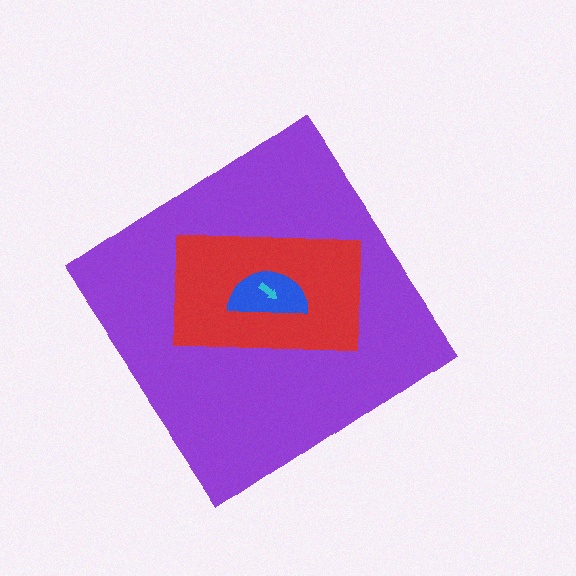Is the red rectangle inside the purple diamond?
Yes.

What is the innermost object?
The cyan arrow.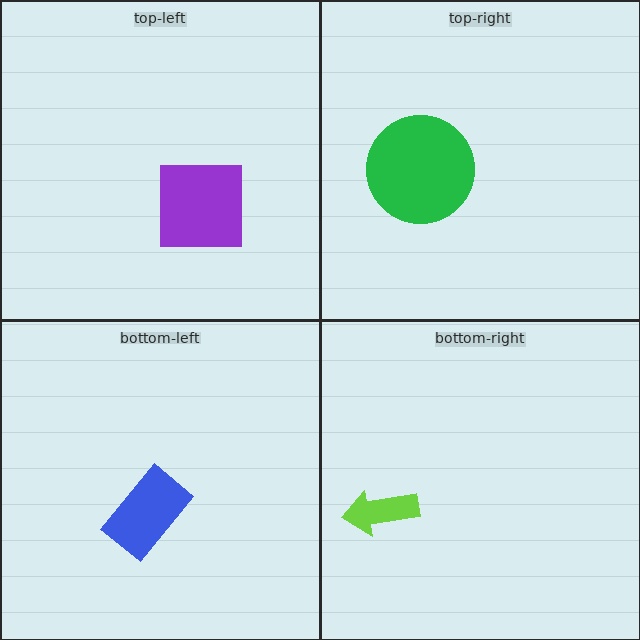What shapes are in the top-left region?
The purple square.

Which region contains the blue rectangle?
The bottom-left region.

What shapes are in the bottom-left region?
The blue rectangle.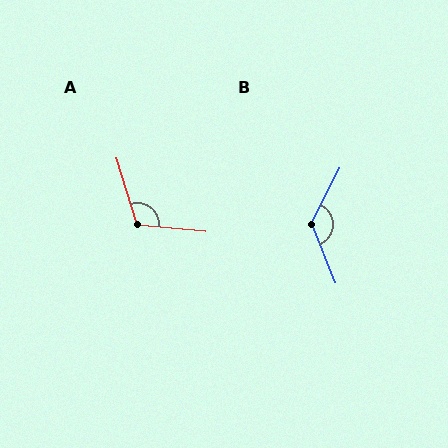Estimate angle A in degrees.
Approximately 112 degrees.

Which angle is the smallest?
A, at approximately 112 degrees.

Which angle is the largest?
B, at approximately 132 degrees.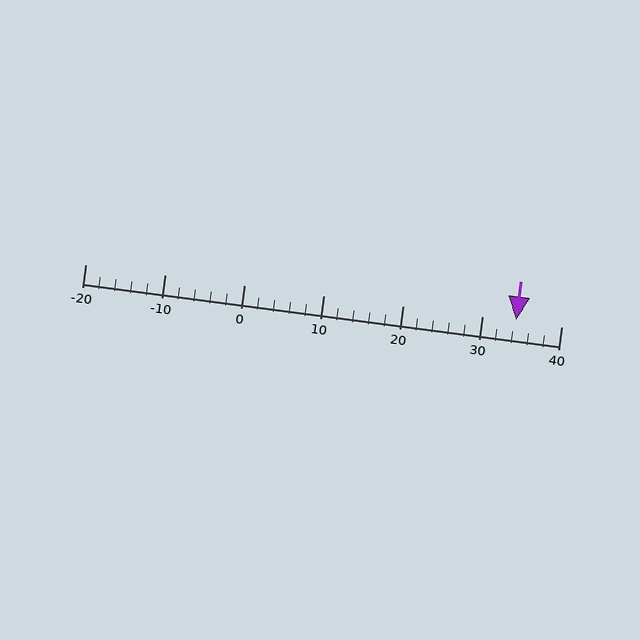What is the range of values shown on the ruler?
The ruler shows values from -20 to 40.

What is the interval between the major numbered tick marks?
The major tick marks are spaced 10 units apart.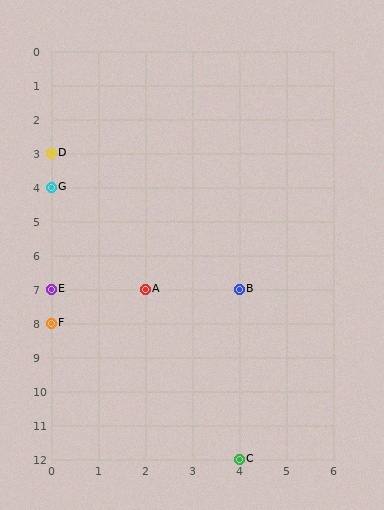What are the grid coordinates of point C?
Point C is at grid coordinates (4, 12).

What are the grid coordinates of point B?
Point B is at grid coordinates (4, 7).